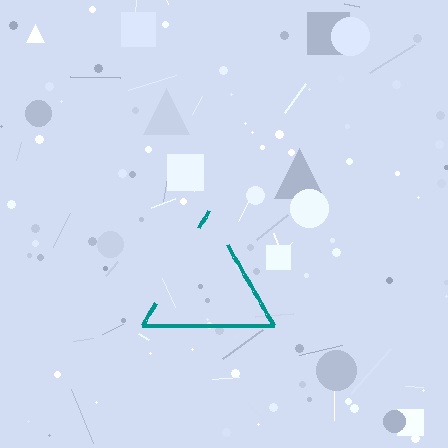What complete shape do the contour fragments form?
The contour fragments form a triangle.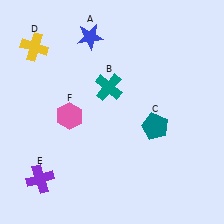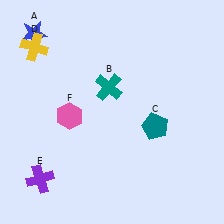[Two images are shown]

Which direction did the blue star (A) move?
The blue star (A) moved left.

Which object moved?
The blue star (A) moved left.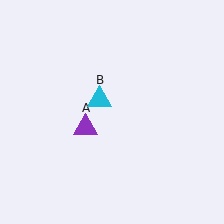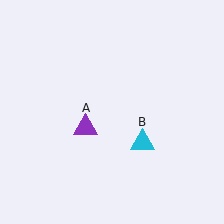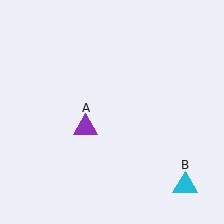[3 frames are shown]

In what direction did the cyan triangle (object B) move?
The cyan triangle (object B) moved down and to the right.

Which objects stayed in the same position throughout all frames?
Purple triangle (object A) remained stationary.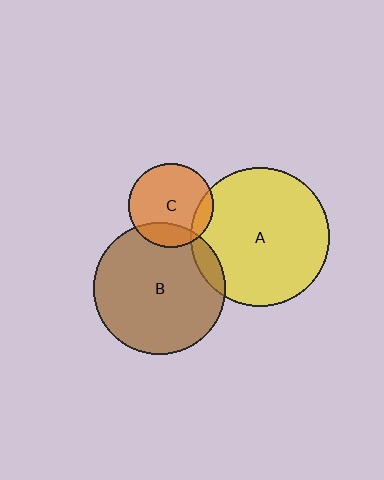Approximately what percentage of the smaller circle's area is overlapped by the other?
Approximately 20%.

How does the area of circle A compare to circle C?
Approximately 2.7 times.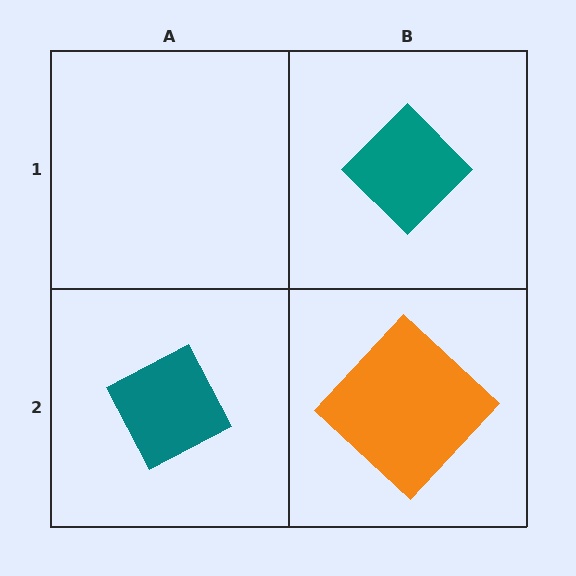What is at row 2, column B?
An orange diamond.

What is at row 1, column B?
A teal diamond.